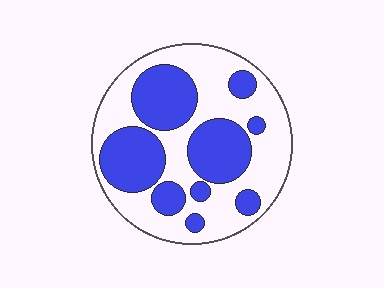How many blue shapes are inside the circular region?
9.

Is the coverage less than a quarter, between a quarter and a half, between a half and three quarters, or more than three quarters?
Between a quarter and a half.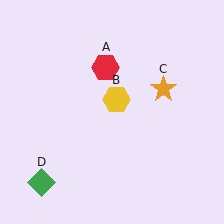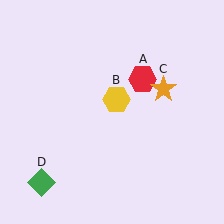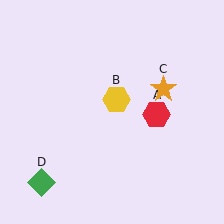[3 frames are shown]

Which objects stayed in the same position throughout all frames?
Yellow hexagon (object B) and orange star (object C) and green diamond (object D) remained stationary.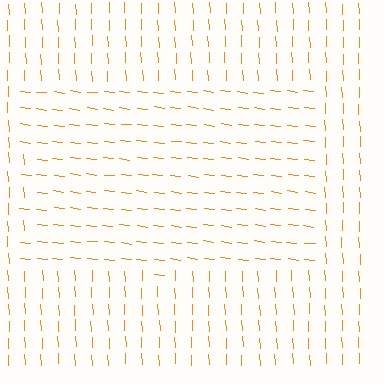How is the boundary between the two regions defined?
The boundary is defined purely by a change in line orientation (approximately 80 degrees difference). All lines are the same color and thickness.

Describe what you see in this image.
The image is filled with small orange line segments. A rectangle region in the image has lines oriented differently from the surrounding lines, creating a visible texture boundary.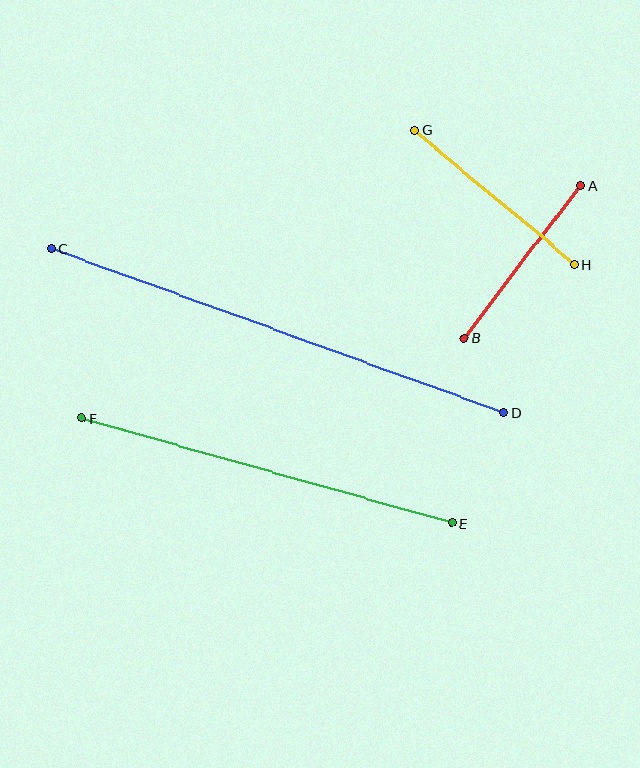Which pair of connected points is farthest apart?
Points C and D are farthest apart.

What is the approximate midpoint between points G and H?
The midpoint is at approximately (494, 197) pixels.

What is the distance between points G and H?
The distance is approximately 209 pixels.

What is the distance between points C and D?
The distance is approximately 481 pixels.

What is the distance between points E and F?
The distance is approximately 385 pixels.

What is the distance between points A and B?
The distance is approximately 192 pixels.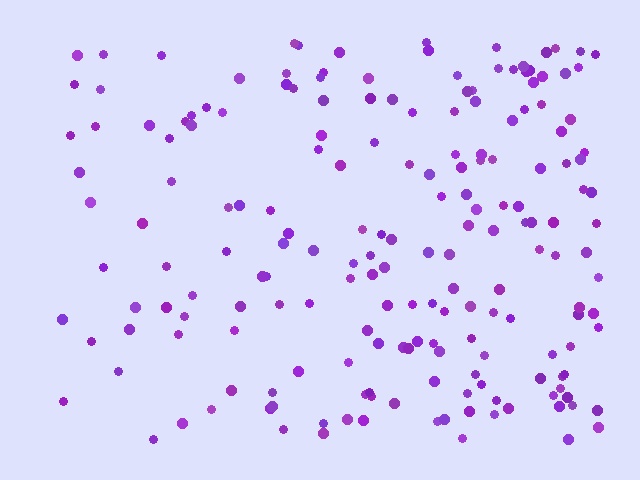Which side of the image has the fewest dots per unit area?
The left.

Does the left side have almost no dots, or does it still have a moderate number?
Still a moderate number, just noticeably fewer than the right.